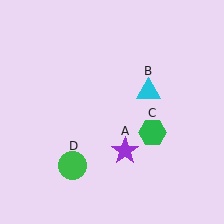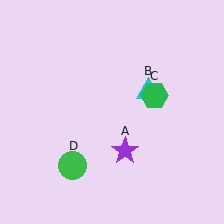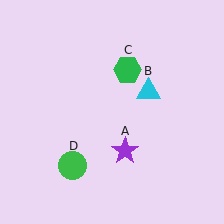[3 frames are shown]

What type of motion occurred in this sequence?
The green hexagon (object C) rotated counterclockwise around the center of the scene.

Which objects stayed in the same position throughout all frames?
Purple star (object A) and cyan triangle (object B) and green circle (object D) remained stationary.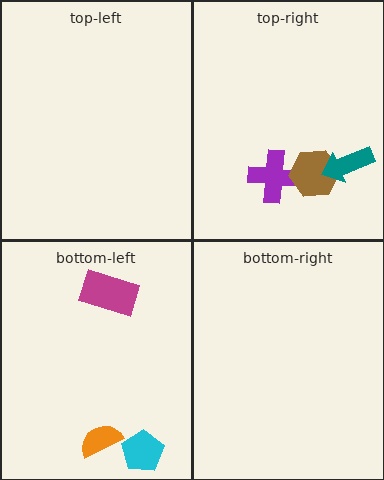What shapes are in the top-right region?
The purple cross, the brown hexagon, the teal arrow.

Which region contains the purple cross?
The top-right region.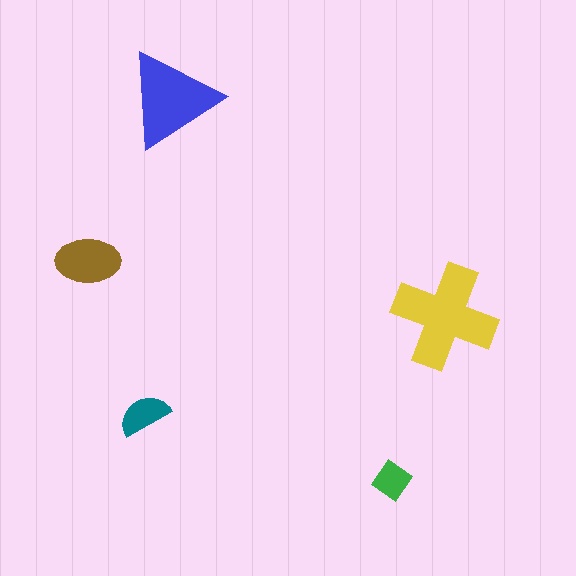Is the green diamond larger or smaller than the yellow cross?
Smaller.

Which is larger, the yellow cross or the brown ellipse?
The yellow cross.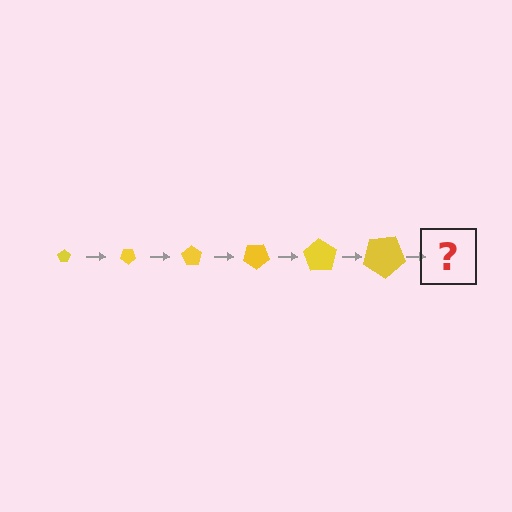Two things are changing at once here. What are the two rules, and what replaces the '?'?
The two rules are that the pentagon grows larger each step and it rotates 35 degrees each step. The '?' should be a pentagon, larger than the previous one and rotated 210 degrees from the start.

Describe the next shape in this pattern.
It should be a pentagon, larger than the previous one and rotated 210 degrees from the start.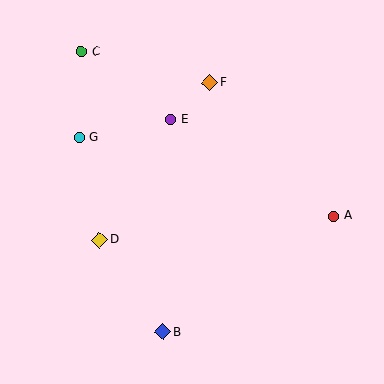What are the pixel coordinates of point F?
Point F is at (209, 82).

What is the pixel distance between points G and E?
The distance between G and E is 94 pixels.